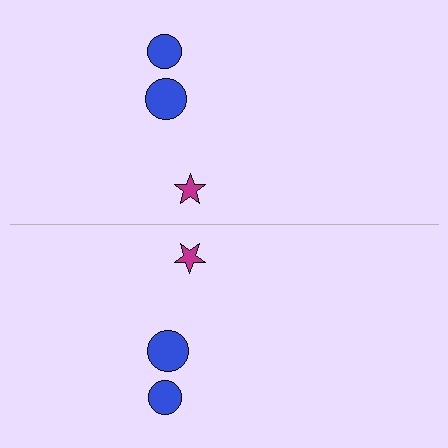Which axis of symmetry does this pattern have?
The pattern has a horizontal axis of symmetry running through the center of the image.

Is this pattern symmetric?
Yes, this pattern has bilateral (reflection) symmetry.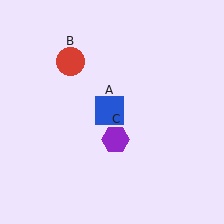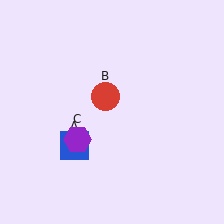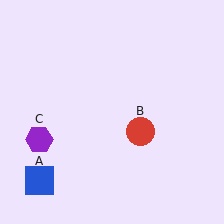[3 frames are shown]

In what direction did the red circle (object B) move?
The red circle (object B) moved down and to the right.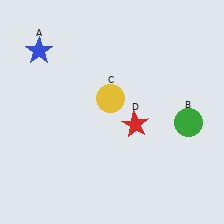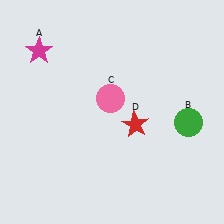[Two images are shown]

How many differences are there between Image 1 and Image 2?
There are 2 differences between the two images.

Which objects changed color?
A changed from blue to magenta. C changed from yellow to pink.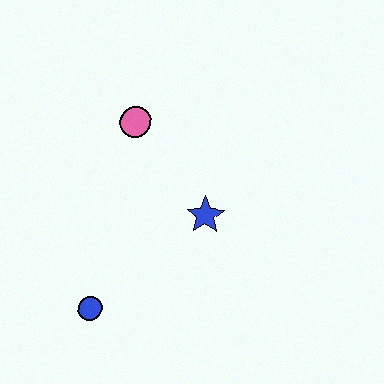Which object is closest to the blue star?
The pink circle is closest to the blue star.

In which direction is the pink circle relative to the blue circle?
The pink circle is above the blue circle.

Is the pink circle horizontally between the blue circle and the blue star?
Yes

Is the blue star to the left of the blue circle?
No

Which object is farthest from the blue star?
The blue circle is farthest from the blue star.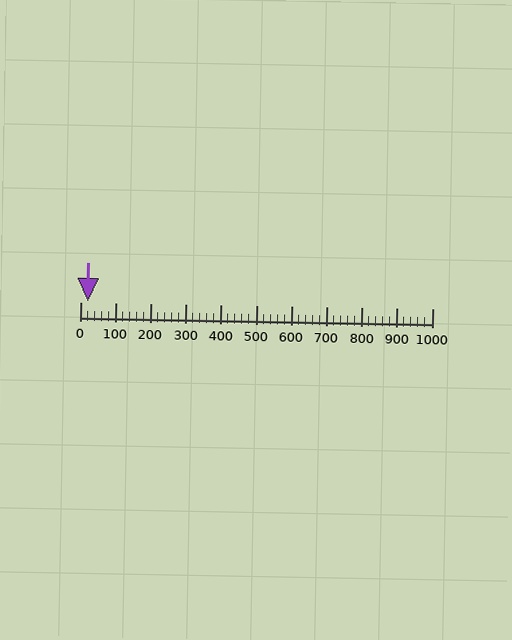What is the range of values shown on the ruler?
The ruler shows values from 0 to 1000.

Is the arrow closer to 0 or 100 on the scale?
The arrow is closer to 0.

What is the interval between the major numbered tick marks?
The major tick marks are spaced 100 units apart.